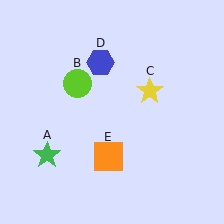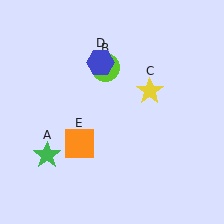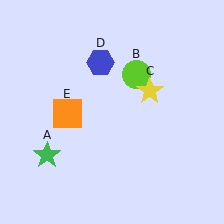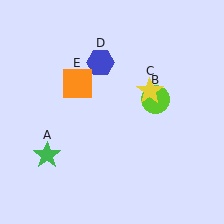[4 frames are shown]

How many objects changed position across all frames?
2 objects changed position: lime circle (object B), orange square (object E).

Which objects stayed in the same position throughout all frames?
Green star (object A) and yellow star (object C) and blue hexagon (object D) remained stationary.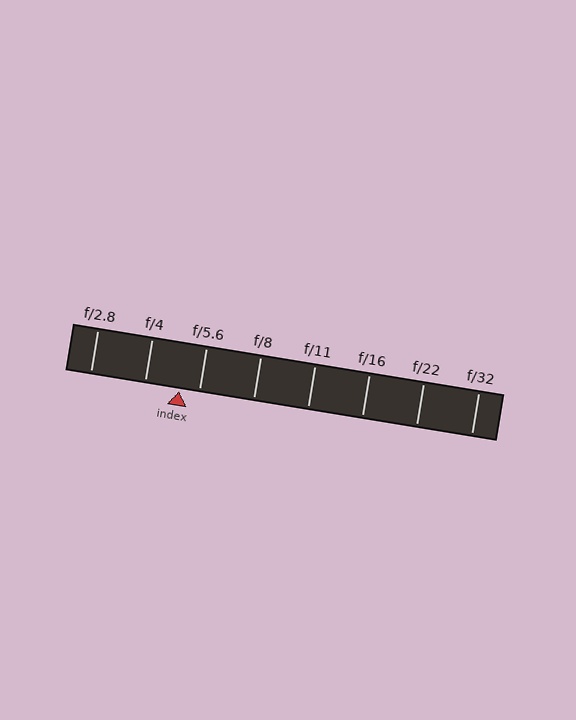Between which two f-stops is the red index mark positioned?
The index mark is between f/4 and f/5.6.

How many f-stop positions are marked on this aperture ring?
There are 8 f-stop positions marked.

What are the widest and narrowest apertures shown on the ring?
The widest aperture shown is f/2.8 and the narrowest is f/32.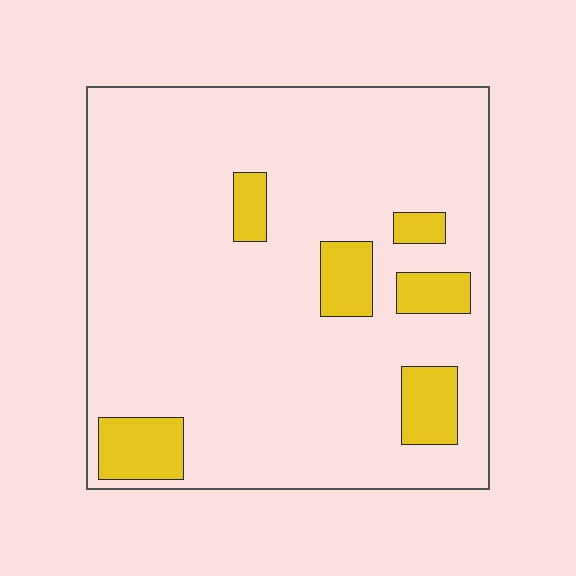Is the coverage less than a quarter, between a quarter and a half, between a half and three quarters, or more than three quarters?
Less than a quarter.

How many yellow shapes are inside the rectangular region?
6.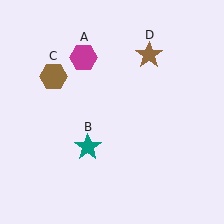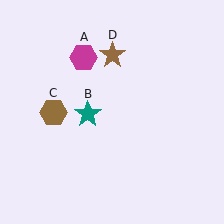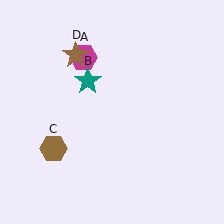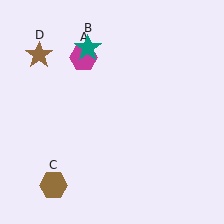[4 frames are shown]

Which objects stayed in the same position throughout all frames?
Magenta hexagon (object A) remained stationary.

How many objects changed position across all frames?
3 objects changed position: teal star (object B), brown hexagon (object C), brown star (object D).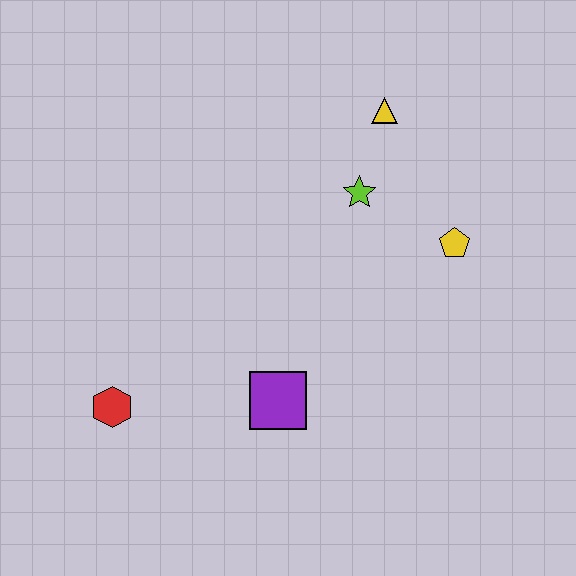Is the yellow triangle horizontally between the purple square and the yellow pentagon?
Yes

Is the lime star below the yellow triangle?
Yes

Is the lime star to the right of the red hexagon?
Yes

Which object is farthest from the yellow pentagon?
The red hexagon is farthest from the yellow pentagon.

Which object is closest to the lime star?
The yellow triangle is closest to the lime star.